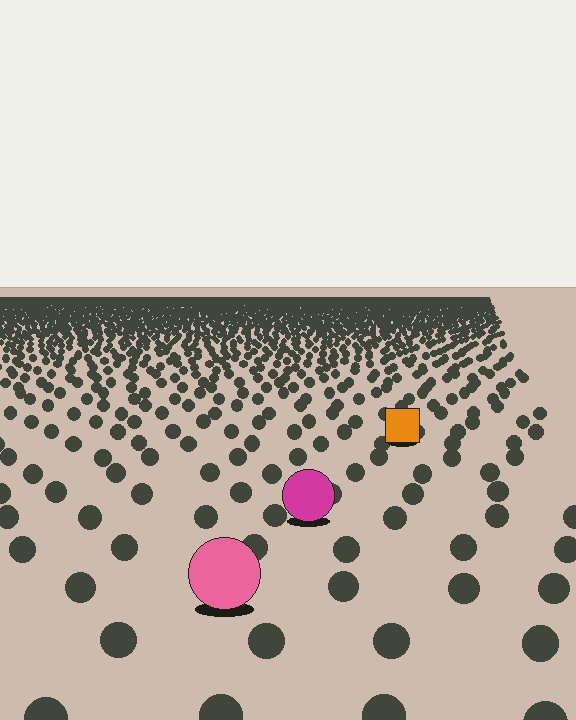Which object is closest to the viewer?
The pink circle is closest. The texture marks near it are larger and more spread out.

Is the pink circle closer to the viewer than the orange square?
Yes. The pink circle is closer — you can tell from the texture gradient: the ground texture is coarser near it.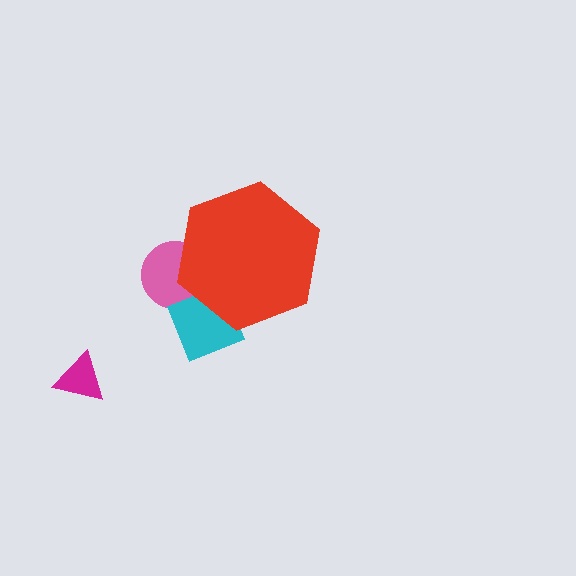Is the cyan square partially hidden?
Yes, the cyan square is partially hidden behind the red hexagon.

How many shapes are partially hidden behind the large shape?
3 shapes are partially hidden.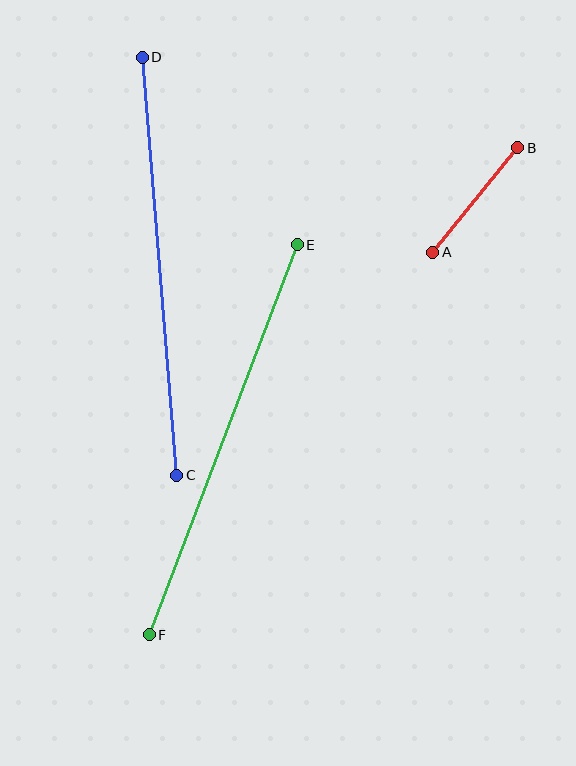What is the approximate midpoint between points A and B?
The midpoint is at approximately (475, 200) pixels.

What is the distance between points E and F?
The distance is approximately 417 pixels.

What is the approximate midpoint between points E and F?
The midpoint is at approximately (223, 440) pixels.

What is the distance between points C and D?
The distance is approximately 419 pixels.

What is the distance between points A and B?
The distance is approximately 135 pixels.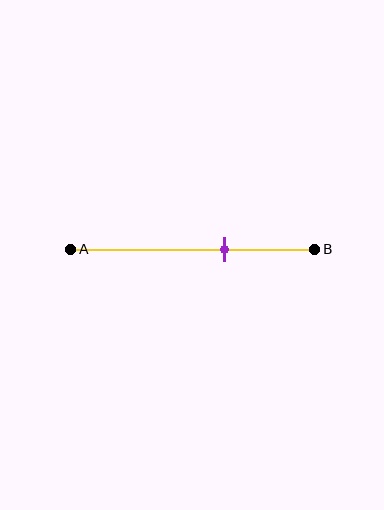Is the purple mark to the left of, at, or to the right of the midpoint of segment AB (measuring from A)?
The purple mark is to the right of the midpoint of segment AB.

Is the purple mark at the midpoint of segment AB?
No, the mark is at about 65% from A, not at the 50% midpoint.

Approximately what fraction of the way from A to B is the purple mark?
The purple mark is approximately 65% of the way from A to B.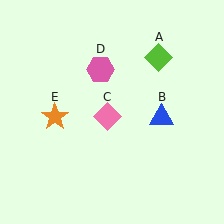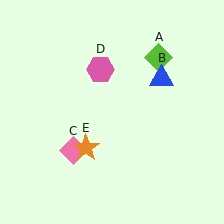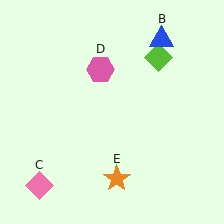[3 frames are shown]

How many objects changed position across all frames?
3 objects changed position: blue triangle (object B), pink diamond (object C), orange star (object E).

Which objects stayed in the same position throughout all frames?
Lime diamond (object A) and pink hexagon (object D) remained stationary.